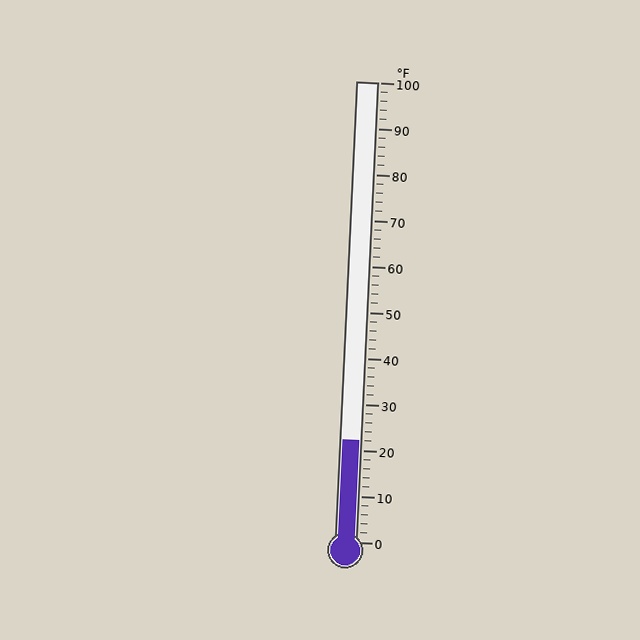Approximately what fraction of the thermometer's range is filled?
The thermometer is filled to approximately 20% of its range.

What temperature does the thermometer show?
The thermometer shows approximately 22°F.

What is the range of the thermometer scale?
The thermometer scale ranges from 0°F to 100°F.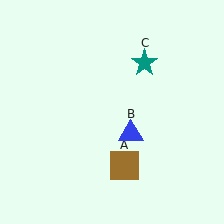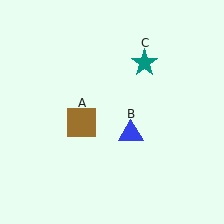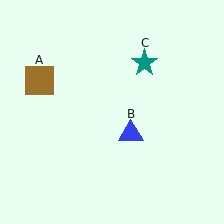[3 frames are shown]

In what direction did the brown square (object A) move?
The brown square (object A) moved up and to the left.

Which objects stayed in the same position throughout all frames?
Blue triangle (object B) and teal star (object C) remained stationary.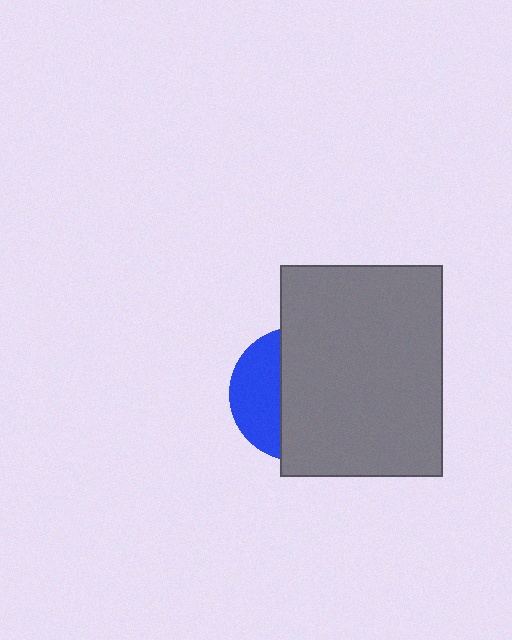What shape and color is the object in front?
The object in front is a gray rectangle.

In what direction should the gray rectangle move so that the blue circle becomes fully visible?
The gray rectangle should move right. That is the shortest direction to clear the overlap and leave the blue circle fully visible.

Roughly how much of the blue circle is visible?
A small part of it is visible (roughly 34%).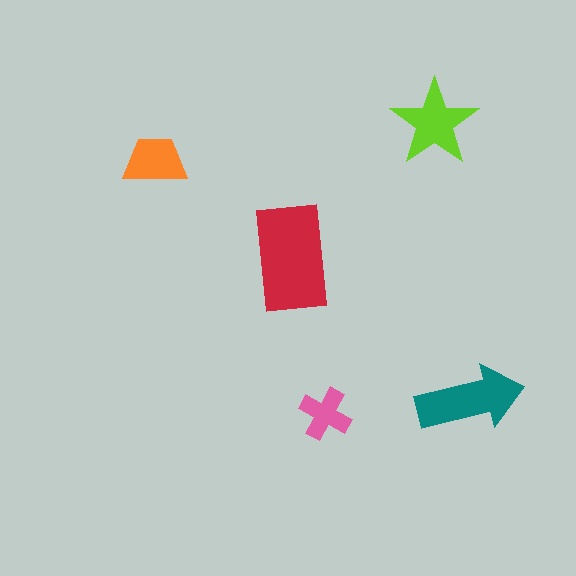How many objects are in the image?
There are 5 objects in the image.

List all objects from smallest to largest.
The pink cross, the orange trapezoid, the lime star, the teal arrow, the red rectangle.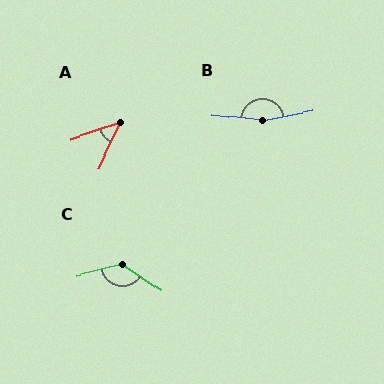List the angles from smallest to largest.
A (46°), C (131°), B (163°).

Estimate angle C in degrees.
Approximately 131 degrees.